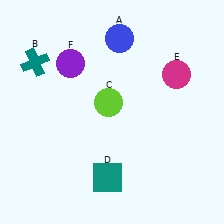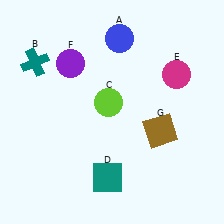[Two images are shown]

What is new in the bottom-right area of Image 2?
A brown square (G) was added in the bottom-right area of Image 2.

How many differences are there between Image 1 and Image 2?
There is 1 difference between the two images.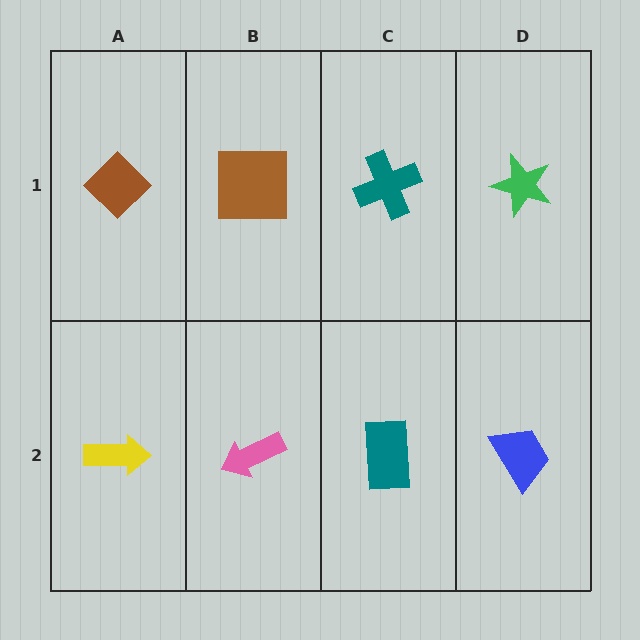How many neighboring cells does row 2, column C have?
3.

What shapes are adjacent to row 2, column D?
A green star (row 1, column D), a teal rectangle (row 2, column C).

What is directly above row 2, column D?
A green star.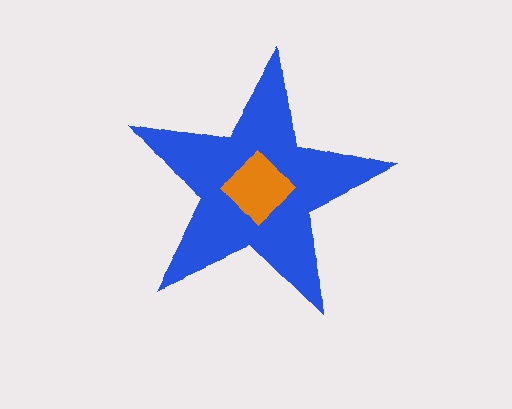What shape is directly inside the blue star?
The orange diamond.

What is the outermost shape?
The blue star.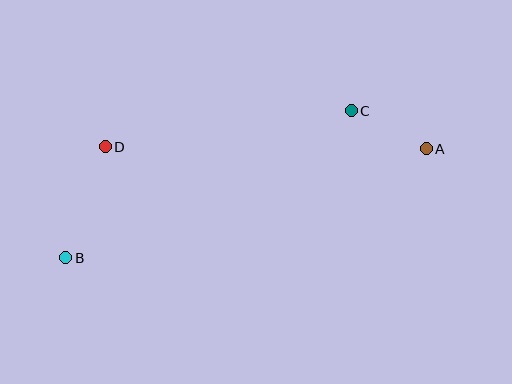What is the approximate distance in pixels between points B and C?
The distance between B and C is approximately 321 pixels.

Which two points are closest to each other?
Points A and C are closest to each other.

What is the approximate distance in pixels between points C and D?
The distance between C and D is approximately 248 pixels.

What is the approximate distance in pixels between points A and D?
The distance between A and D is approximately 321 pixels.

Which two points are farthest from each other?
Points A and B are farthest from each other.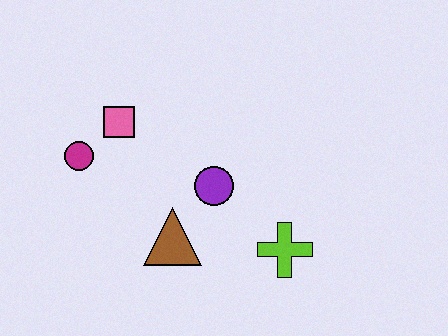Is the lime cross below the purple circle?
Yes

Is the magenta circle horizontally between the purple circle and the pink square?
No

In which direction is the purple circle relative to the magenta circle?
The purple circle is to the right of the magenta circle.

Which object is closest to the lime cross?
The purple circle is closest to the lime cross.